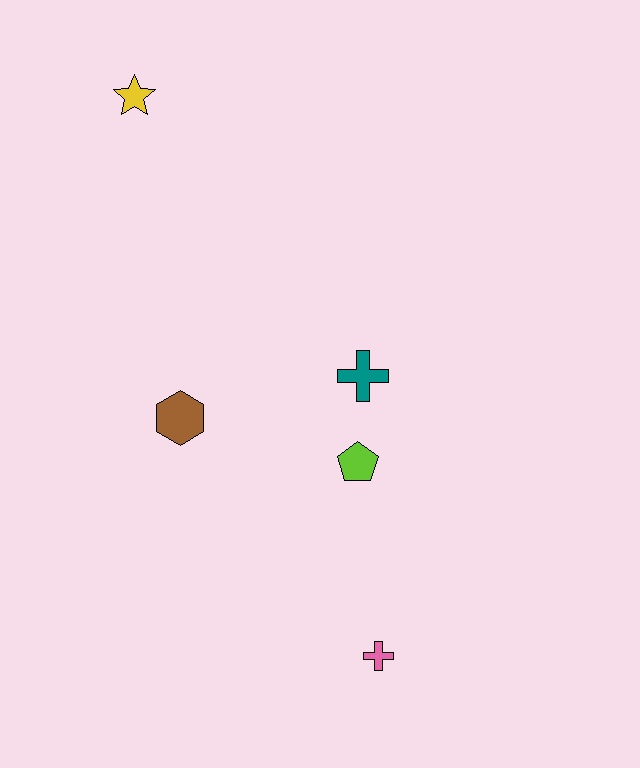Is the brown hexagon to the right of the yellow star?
Yes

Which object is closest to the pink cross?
The lime pentagon is closest to the pink cross.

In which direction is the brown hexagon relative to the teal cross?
The brown hexagon is to the left of the teal cross.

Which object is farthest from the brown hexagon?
The yellow star is farthest from the brown hexagon.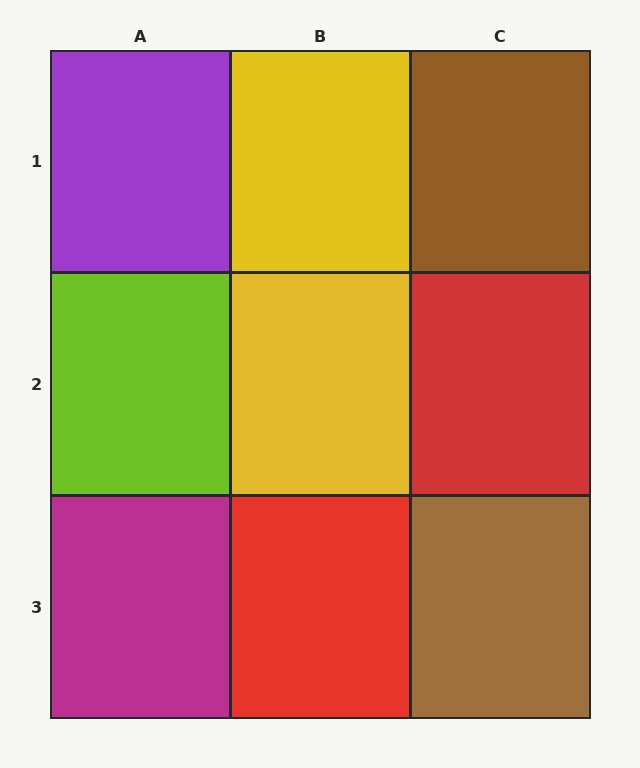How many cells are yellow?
2 cells are yellow.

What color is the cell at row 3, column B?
Red.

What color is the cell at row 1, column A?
Purple.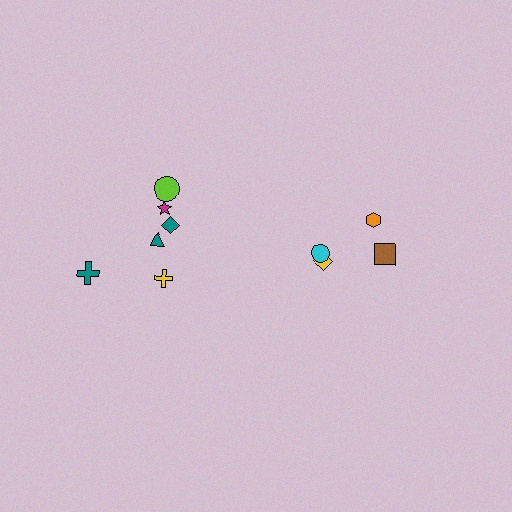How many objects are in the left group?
There are 6 objects.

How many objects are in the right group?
There are 4 objects.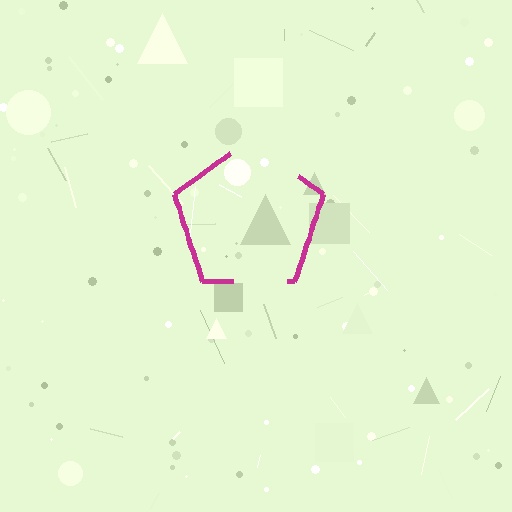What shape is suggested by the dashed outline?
The dashed outline suggests a pentagon.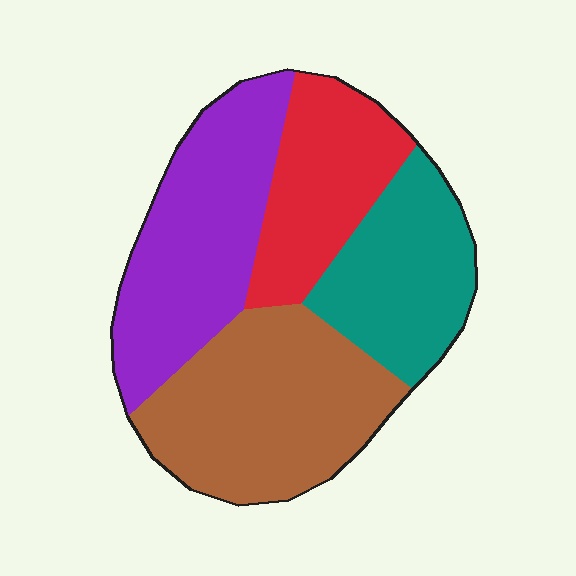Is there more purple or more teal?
Purple.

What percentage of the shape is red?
Red takes up about one fifth (1/5) of the shape.